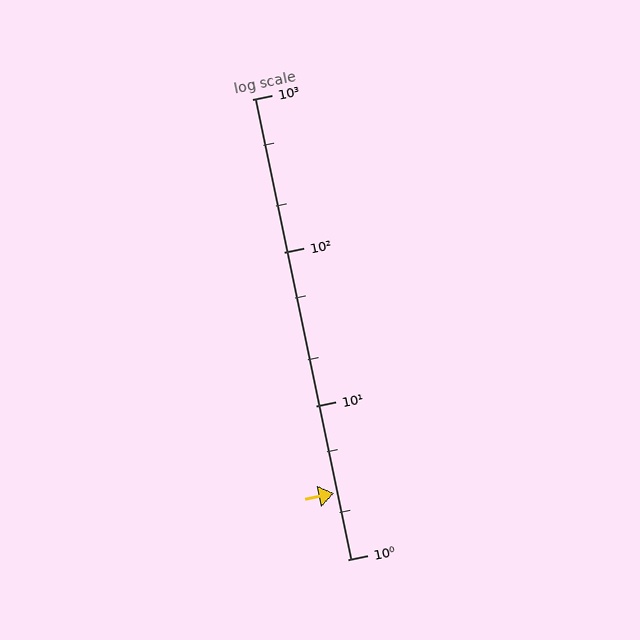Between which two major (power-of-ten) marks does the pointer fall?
The pointer is between 1 and 10.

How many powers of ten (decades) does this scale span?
The scale spans 3 decades, from 1 to 1000.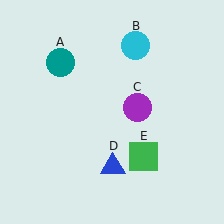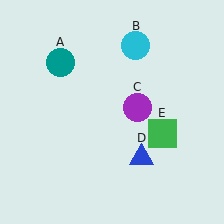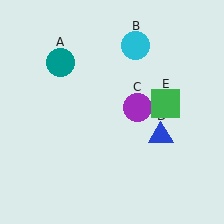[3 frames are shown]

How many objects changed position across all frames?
2 objects changed position: blue triangle (object D), green square (object E).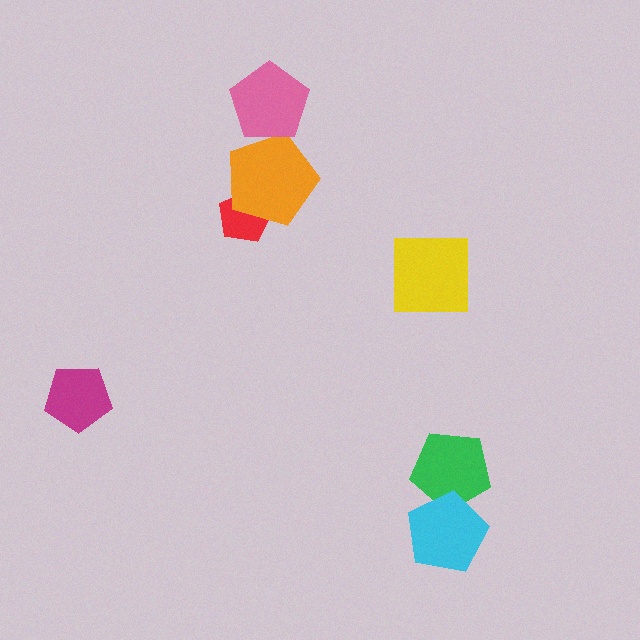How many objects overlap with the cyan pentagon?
1 object overlaps with the cyan pentagon.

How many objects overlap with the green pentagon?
1 object overlaps with the green pentagon.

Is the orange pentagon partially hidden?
Yes, it is partially covered by another shape.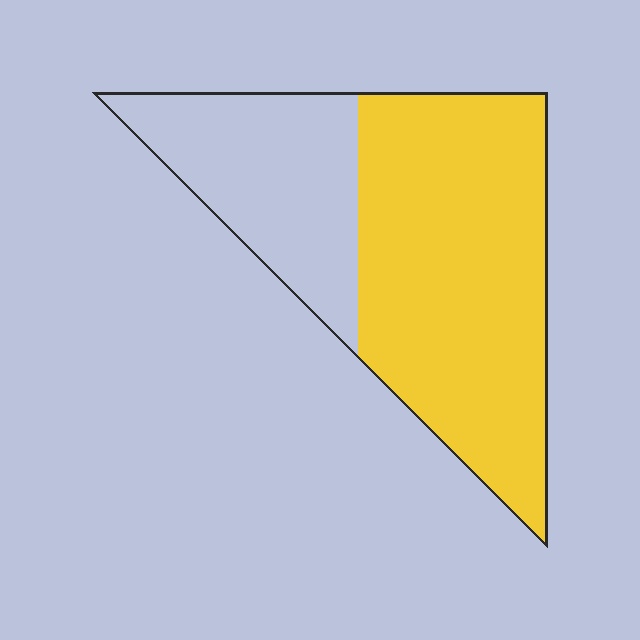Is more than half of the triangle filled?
Yes.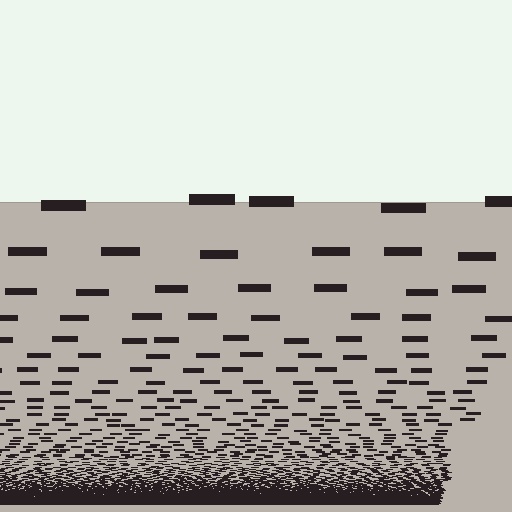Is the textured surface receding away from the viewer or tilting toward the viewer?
The surface appears to tilt toward the viewer. Texture elements get larger and sparser toward the top.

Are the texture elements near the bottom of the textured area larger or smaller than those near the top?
Smaller. The gradient is inverted — elements near the bottom are smaller and denser.